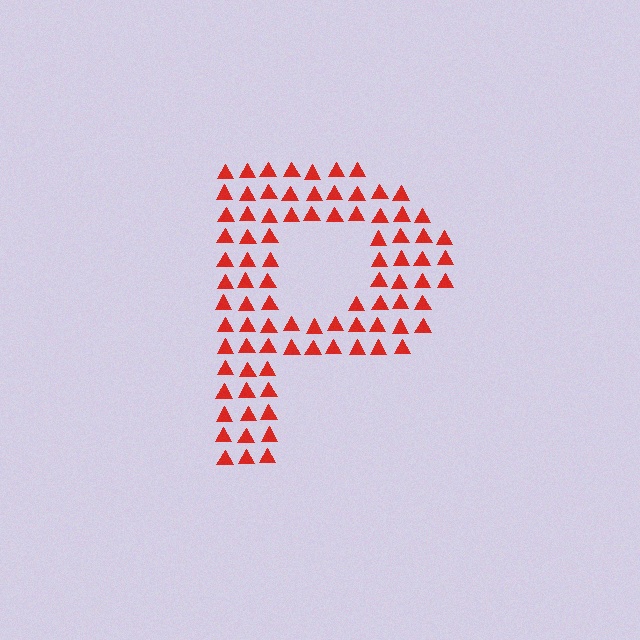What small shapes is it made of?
It is made of small triangles.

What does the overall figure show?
The overall figure shows the letter P.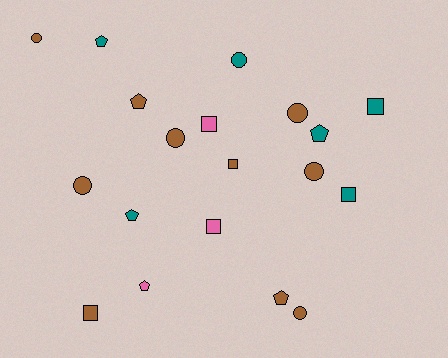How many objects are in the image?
There are 19 objects.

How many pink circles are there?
There are no pink circles.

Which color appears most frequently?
Brown, with 10 objects.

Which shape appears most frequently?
Circle, with 7 objects.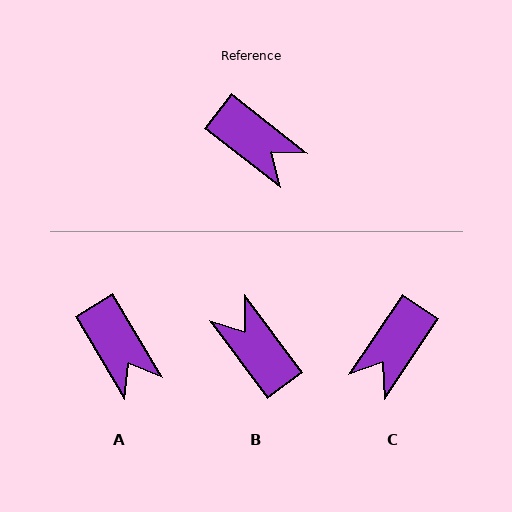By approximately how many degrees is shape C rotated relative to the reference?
Approximately 86 degrees clockwise.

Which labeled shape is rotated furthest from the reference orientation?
B, about 164 degrees away.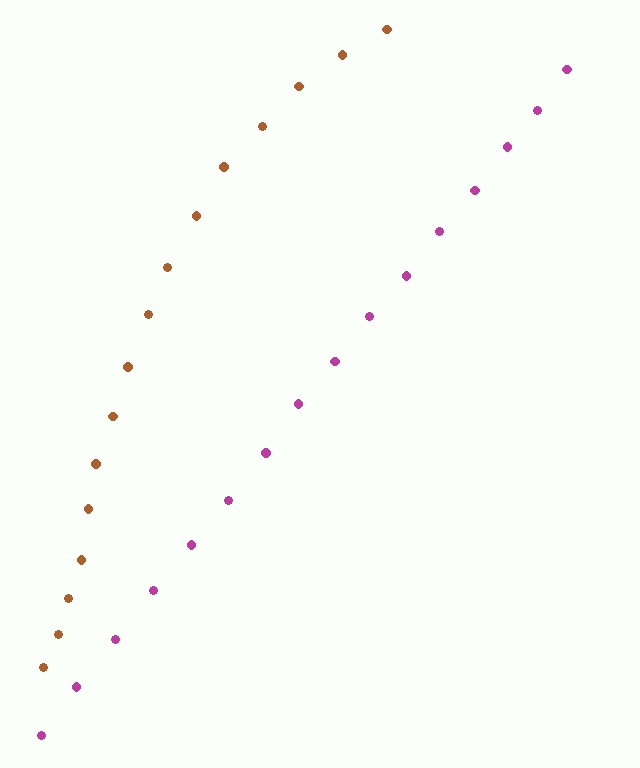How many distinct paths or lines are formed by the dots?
There are 2 distinct paths.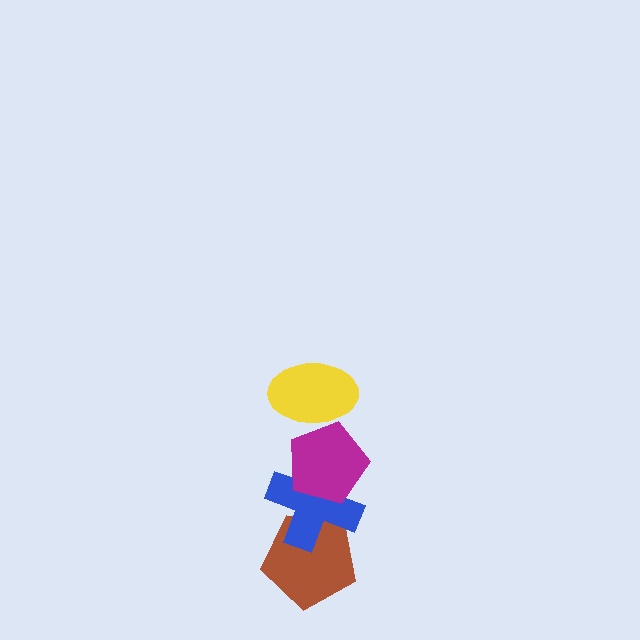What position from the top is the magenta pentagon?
The magenta pentagon is 2nd from the top.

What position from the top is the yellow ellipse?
The yellow ellipse is 1st from the top.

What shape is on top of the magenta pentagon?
The yellow ellipse is on top of the magenta pentagon.